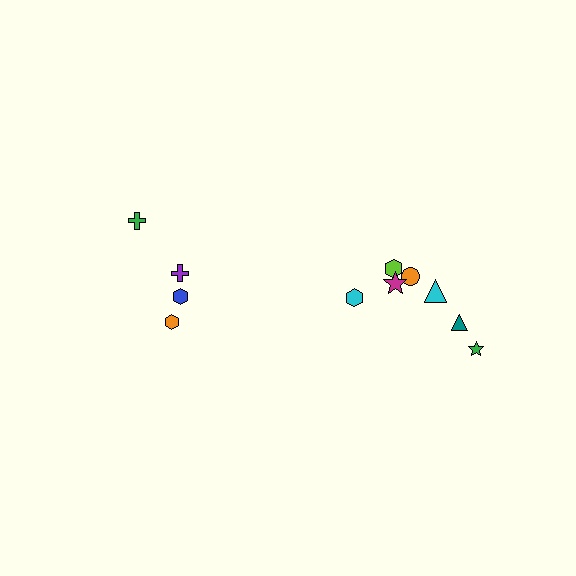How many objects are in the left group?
There are 4 objects.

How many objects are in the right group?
There are 7 objects.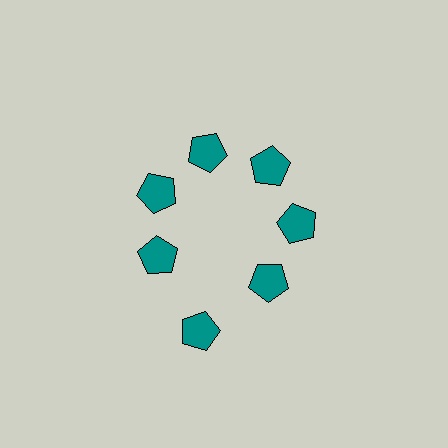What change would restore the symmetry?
The symmetry would be restored by moving it inward, back onto the ring so that all 7 pentagons sit at equal angles and equal distance from the center.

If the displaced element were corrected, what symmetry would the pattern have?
It would have 7-fold rotational symmetry — the pattern would map onto itself every 51 degrees.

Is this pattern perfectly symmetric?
No. The 7 teal pentagons are arranged in a ring, but one element near the 6 o'clock position is pushed outward from the center, breaking the 7-fold rotational symmetry.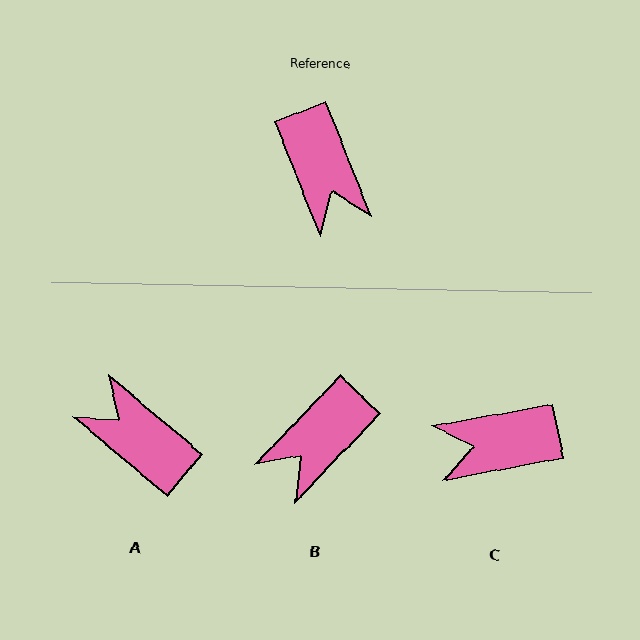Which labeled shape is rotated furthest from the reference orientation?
A, about 152 degrees away.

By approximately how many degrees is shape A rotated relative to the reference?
Approximately 152 degrees clockwise.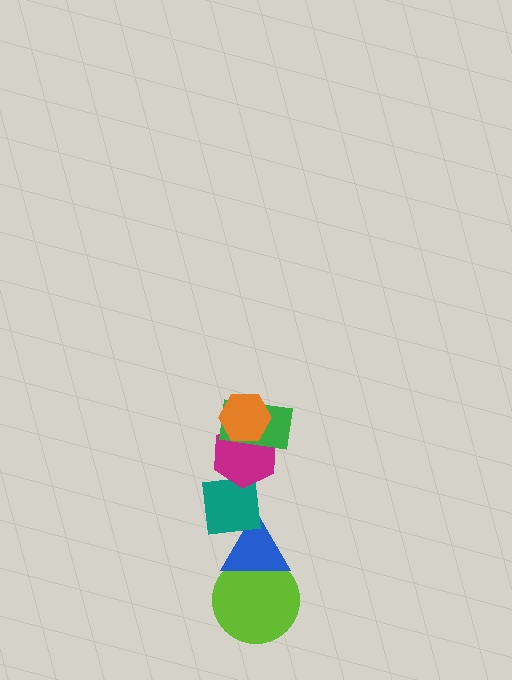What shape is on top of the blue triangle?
The teal square is on top of the blue triangle.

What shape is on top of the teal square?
The magenta hexagon is on top of the teal square.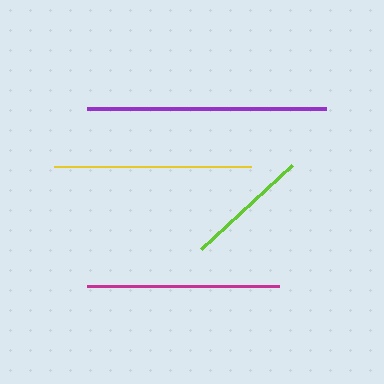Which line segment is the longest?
The purple line is the longest at approximately 239 pixels.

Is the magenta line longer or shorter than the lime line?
The magenta line is longer than the lime line.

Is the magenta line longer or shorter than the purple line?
The purple line is longer than the magenta line.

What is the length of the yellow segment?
The yellow segment is approximately 197 pixels long.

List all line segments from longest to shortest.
From longest to shortest: purple, yellow, magenta, lime.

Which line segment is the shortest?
The lime line is the shortest at approximately 124 pixels.